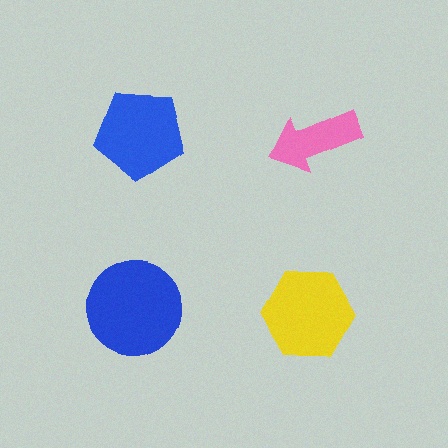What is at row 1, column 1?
A blue pentagon.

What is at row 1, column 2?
A pink arrow.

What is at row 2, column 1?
A blue circle.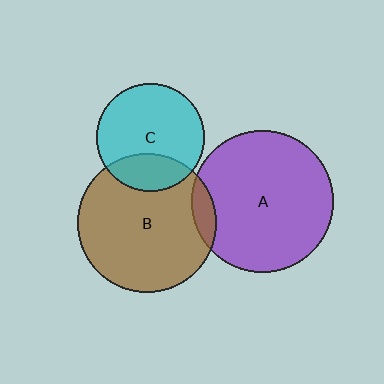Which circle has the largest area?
Circle A (purple).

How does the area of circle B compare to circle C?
Approximately 1.6 times.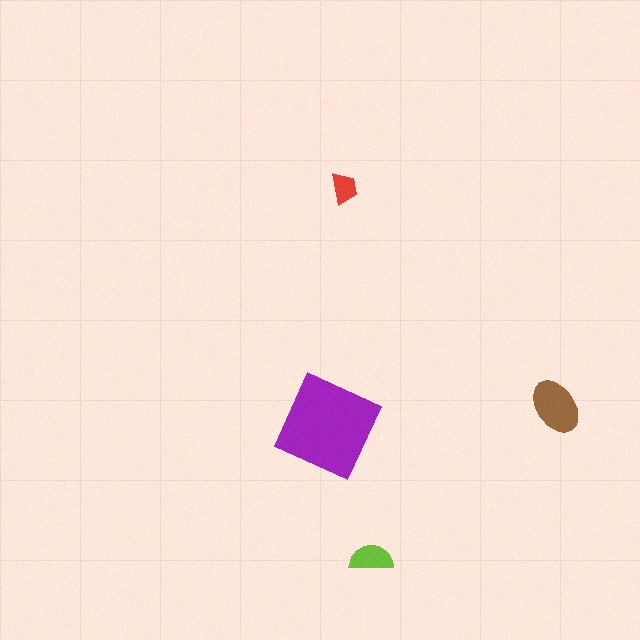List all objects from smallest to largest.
The red trapezoid, the lime semicircle, the brown ellipse, the purple diamond.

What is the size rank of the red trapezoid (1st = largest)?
4th.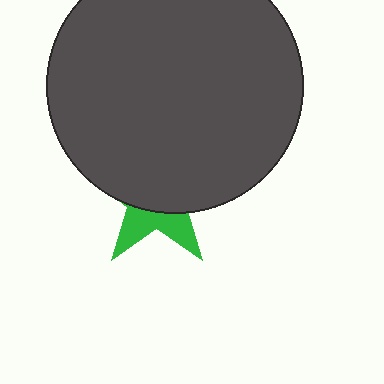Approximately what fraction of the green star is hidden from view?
Roughly 67% of the green star is hidden behind the dark gray circle.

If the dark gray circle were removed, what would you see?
You would see the complete green star.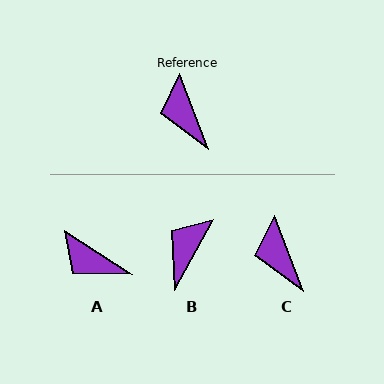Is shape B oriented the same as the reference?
No, it is off by about 50 degrees.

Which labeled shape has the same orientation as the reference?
C.